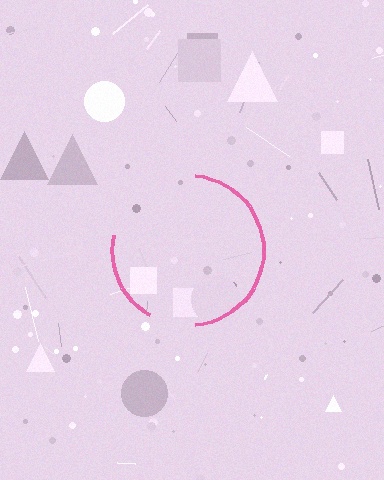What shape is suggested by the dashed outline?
The dashed outline suggests a circle.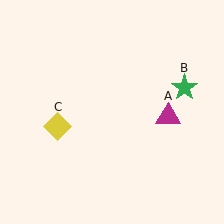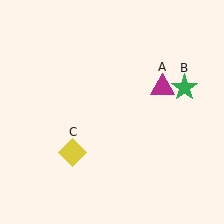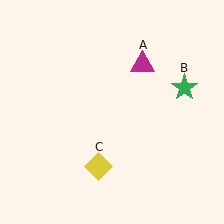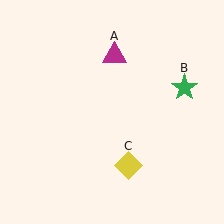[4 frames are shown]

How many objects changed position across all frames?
2 objects changed position: magenta triangle (object A), yellow diamond (object C).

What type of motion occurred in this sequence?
The magenta triangle (object A), yellow diamond (object C) rotated counterclockwise around the center of the scene.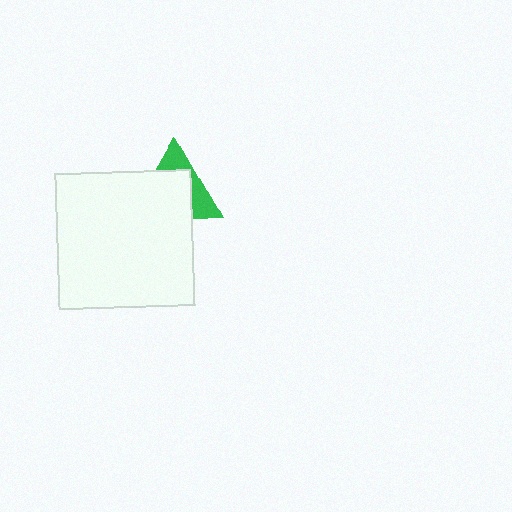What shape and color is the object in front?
The object in front is a white square.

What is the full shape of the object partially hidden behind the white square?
The partially hidden object is a green triangle.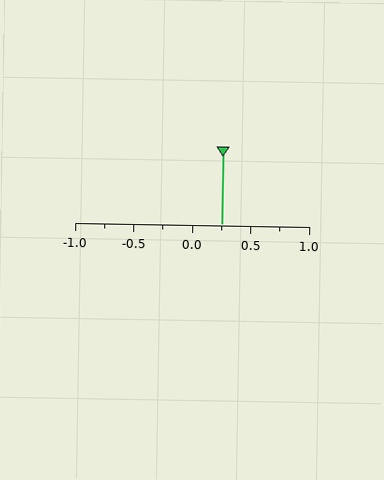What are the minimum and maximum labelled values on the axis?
The axis runs from -1.0 to 1.0.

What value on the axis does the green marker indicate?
The marker indicates approximately 0.25.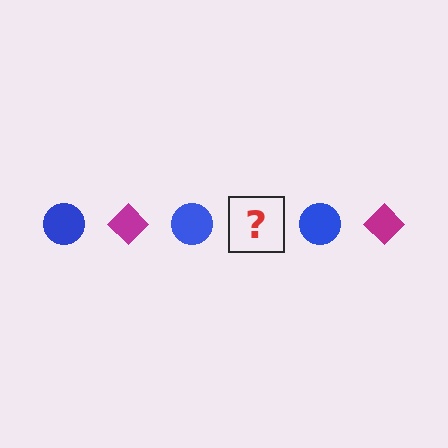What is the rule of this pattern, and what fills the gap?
The rule is that the pattern alternates between blue circle and magenta diamond. The gap should be filled with a magenta diamond.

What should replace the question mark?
The question mark should be replaced with a magenta diamond.